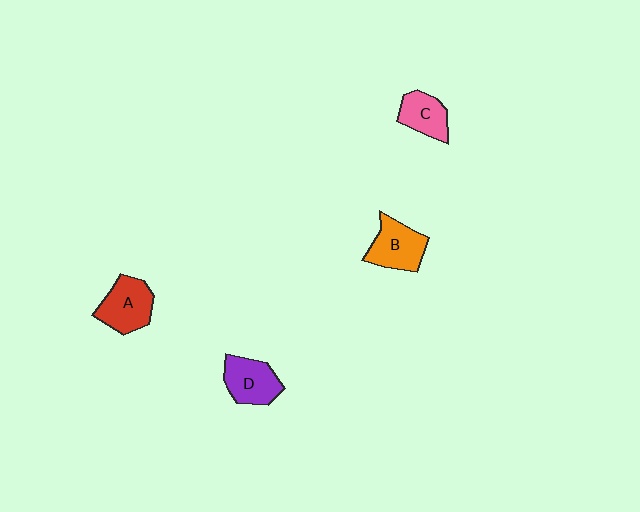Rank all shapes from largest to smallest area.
From largest to smallest: A (red), B (orange), D (purple), C (pink).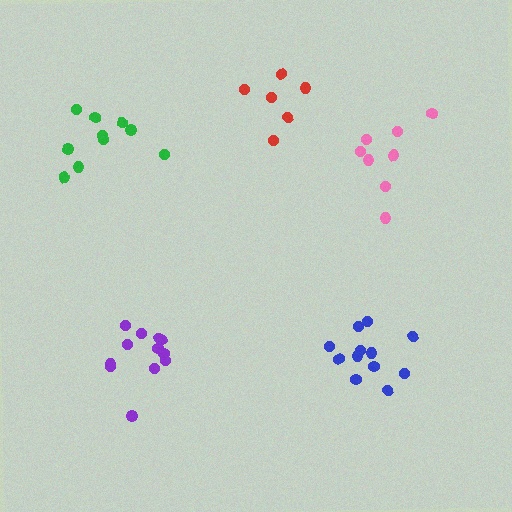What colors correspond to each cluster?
The clusters are colored: pink, green, blue, red, purple.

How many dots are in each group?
Group 1: 8 dots, Group 2: 10 dots, Group 3: 12 dots, Group 4: 6 dots, Group 5: 12 dots (48 total).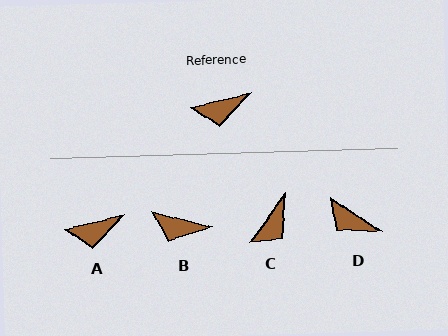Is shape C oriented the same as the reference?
No, it is off by about 41 degrees.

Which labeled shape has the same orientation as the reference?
A.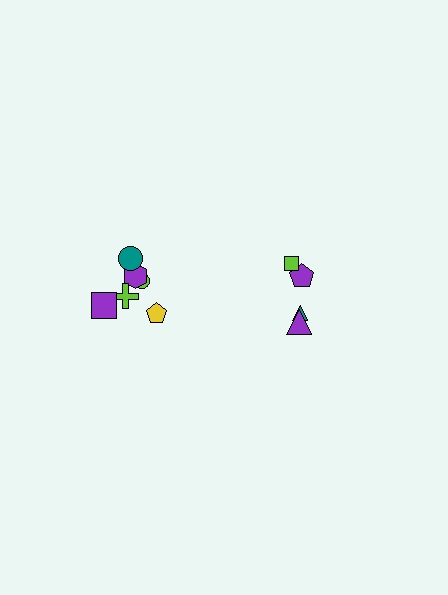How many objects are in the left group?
There are 6 objects.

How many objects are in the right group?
There are 4 objects.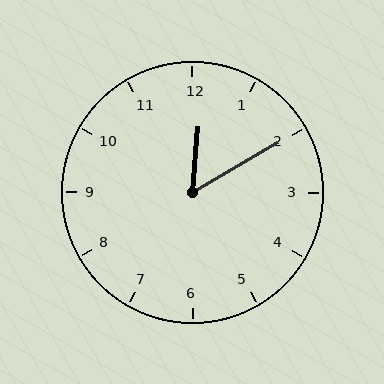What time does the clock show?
12:10.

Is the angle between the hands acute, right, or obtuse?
It is acute.